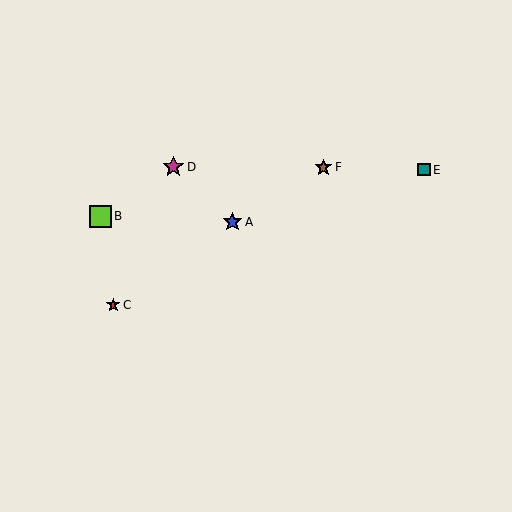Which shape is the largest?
The lime square (labeled B) is the largest.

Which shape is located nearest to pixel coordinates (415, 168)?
The teal square (labeled E) at (424, 170) is nearest to that location.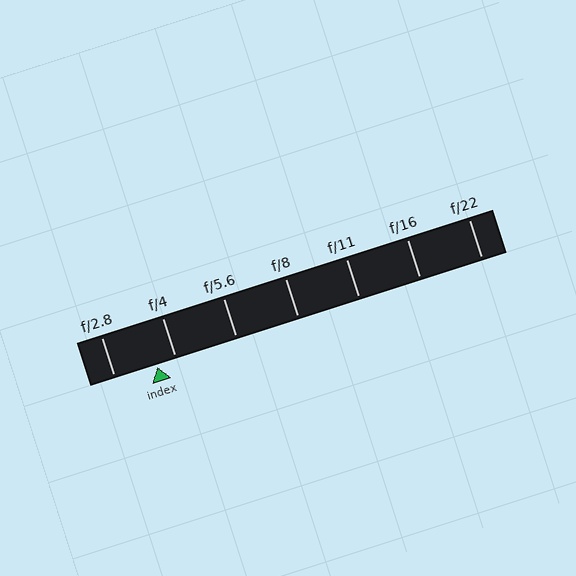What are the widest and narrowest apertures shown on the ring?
The widest aperture shown is f/2.8 and the narrowest is f/22.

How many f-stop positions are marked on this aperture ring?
There are 7 f-stop positions marked.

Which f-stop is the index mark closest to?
The index mark is closest to f/4.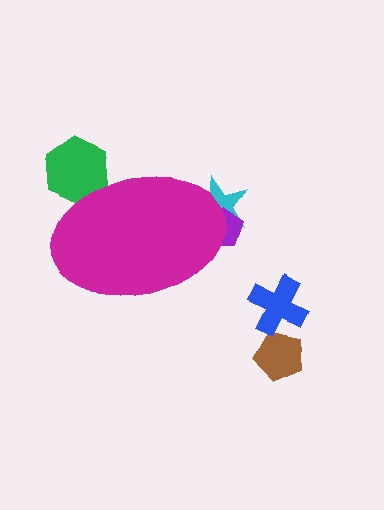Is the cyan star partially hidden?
Yes, the cyan star is partially hidden behind the magenta ellipse.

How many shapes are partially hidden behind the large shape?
3 shapes are partially hidden.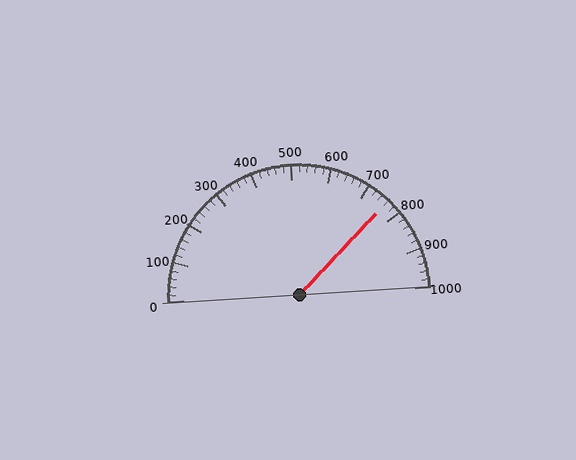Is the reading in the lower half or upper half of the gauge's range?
The reading is in the upper half of the range (0 to 1000).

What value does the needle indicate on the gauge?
The needle indicates approximately 760.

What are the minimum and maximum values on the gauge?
The gauge ranges from 0 to 1000.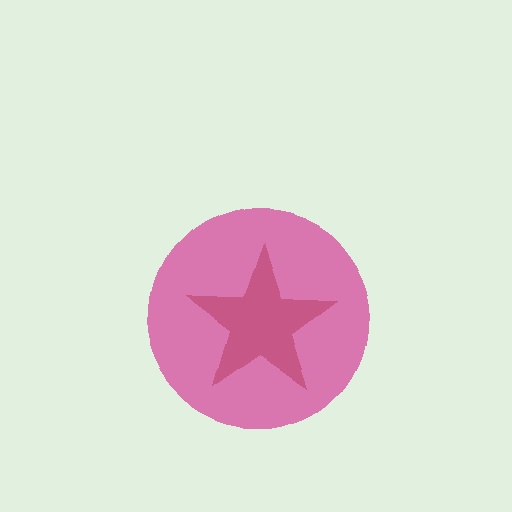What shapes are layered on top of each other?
The layered shapes are: a brown star, a magenta circle.